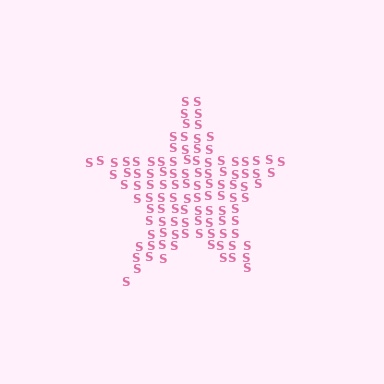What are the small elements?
The small elements are letter S's.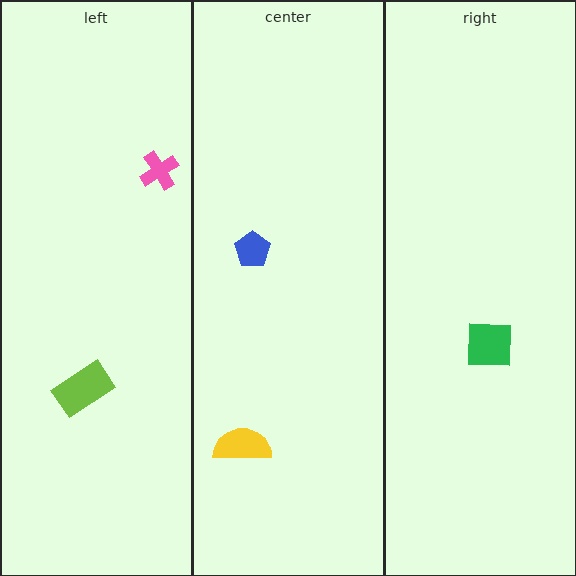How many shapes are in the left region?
2.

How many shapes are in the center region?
2.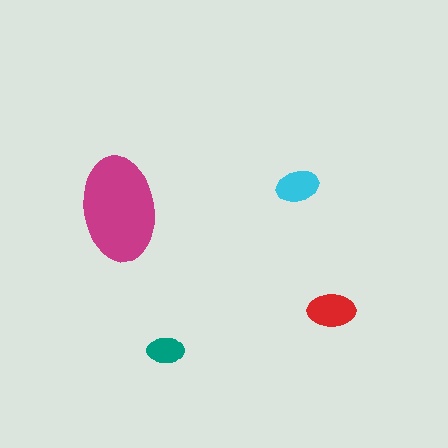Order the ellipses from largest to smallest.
the magenta one, the red one, the cyan one, the teal one.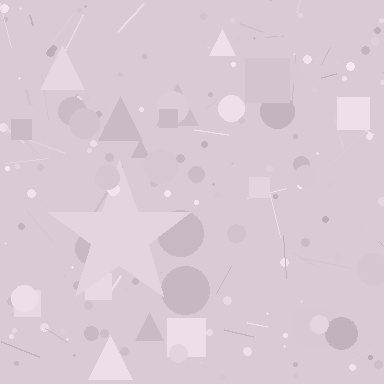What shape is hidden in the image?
A star is hidden in the image.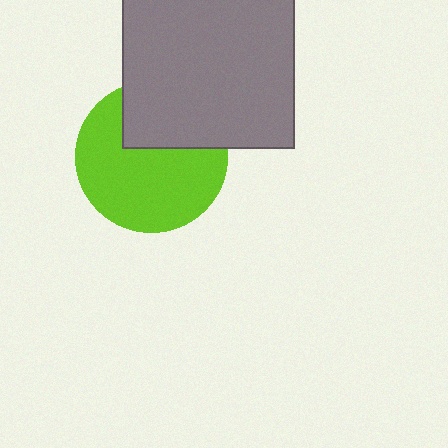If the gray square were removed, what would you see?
You would see the complete lime circle.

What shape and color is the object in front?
The object in front is a gray square.